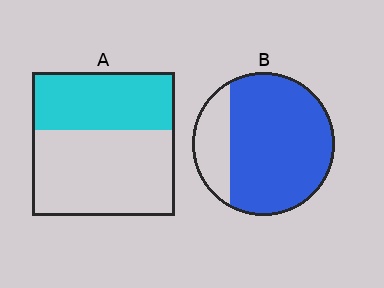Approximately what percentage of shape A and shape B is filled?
A is approximately 40% and B is approximately 80%.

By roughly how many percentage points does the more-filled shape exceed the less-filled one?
By roughly 40 percentage points (B over A).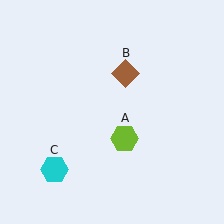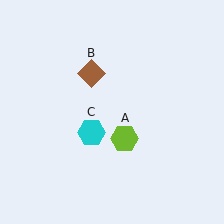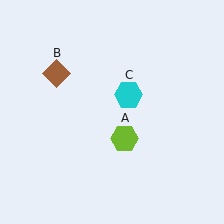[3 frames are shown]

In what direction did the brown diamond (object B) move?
The brown diamond (object B) moved left.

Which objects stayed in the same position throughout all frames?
Lime hexagon (object A) remained stationary.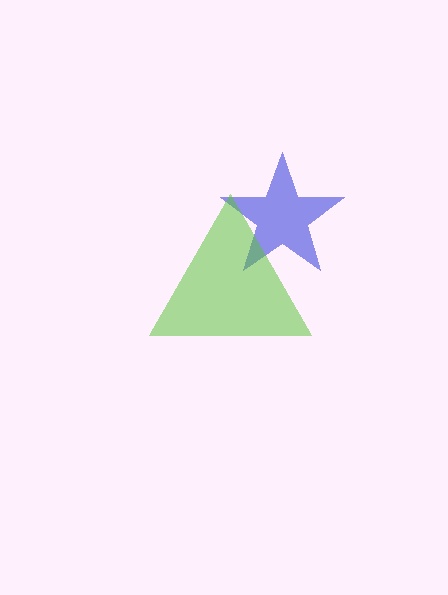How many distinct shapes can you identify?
There are 2 distinct shapes: a blue star, a lime triangle.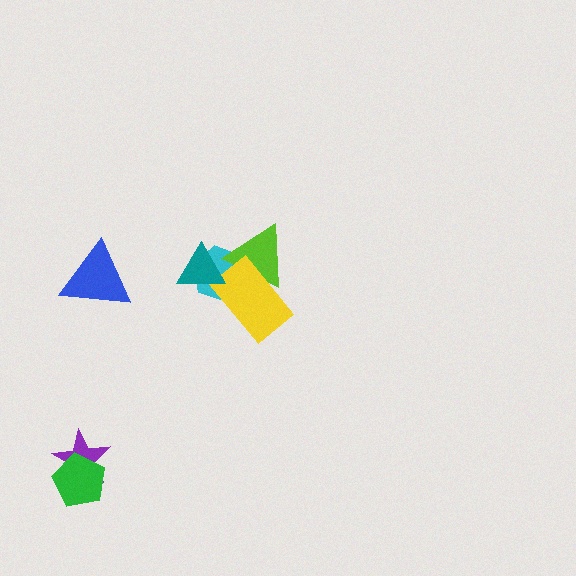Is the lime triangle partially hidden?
Yes, it is partially covered by another shape.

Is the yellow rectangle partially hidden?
Yes, it is partially covered by another shape.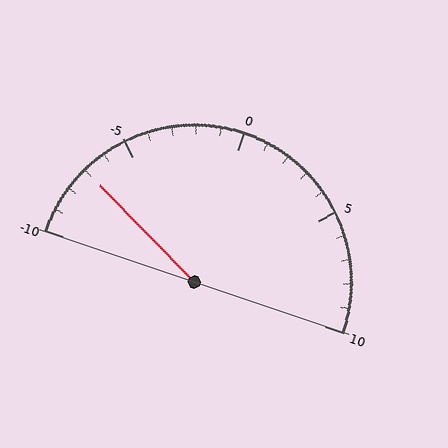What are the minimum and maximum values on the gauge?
The gauge ranges from -10 to 10.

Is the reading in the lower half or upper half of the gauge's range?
The reading is in the lower half of the range (-10 to 10).